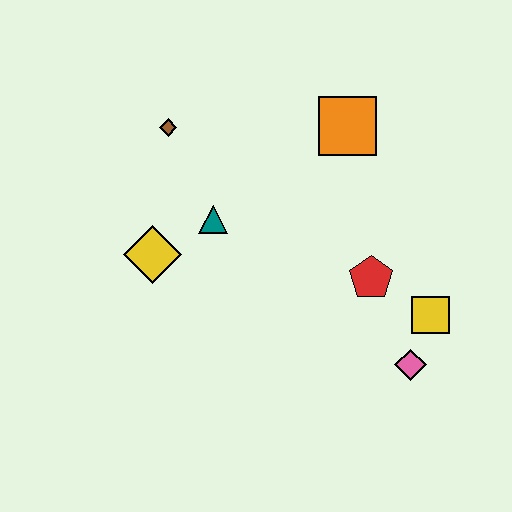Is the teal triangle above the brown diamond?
No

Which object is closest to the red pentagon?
The yellow square is closest to the red pentagon.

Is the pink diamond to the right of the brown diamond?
Yes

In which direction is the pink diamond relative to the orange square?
The pink diamond is below the orange square.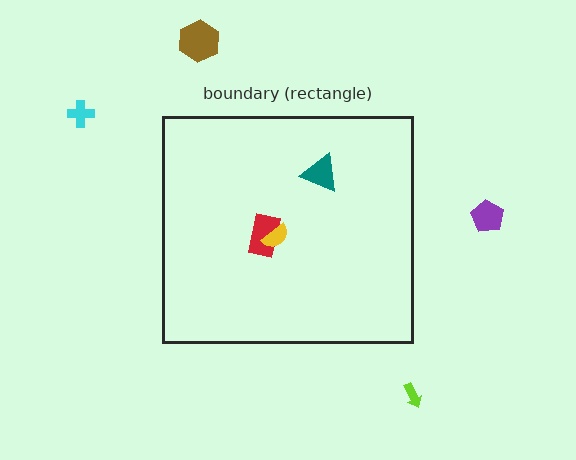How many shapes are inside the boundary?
3 inside, 4 outside.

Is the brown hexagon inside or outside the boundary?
Outside.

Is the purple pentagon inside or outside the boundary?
Outside.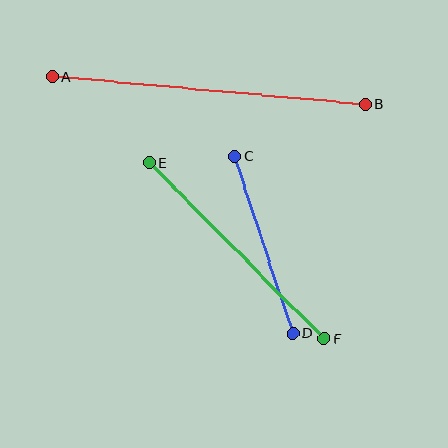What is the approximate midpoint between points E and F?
The midpoint is at approximately (237, 251) pixels.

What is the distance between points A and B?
The distance is approximately 314 pixels.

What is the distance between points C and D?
The distance is approximately 186 pixels.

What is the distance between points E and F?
The distance is approximately 248 pixels.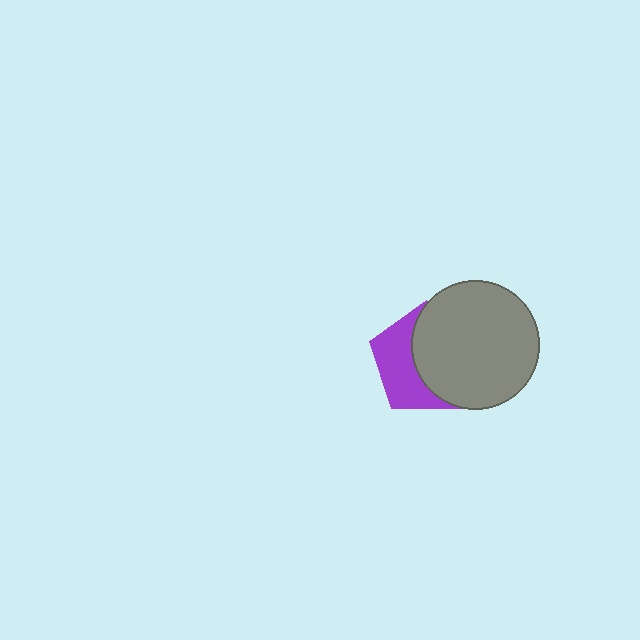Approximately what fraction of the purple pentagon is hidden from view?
Roughly 57% of the purple pentagon is hidden behind the gray circle.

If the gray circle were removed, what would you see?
You would see the complete purple pentagon.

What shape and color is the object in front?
The object in front is a gray circle.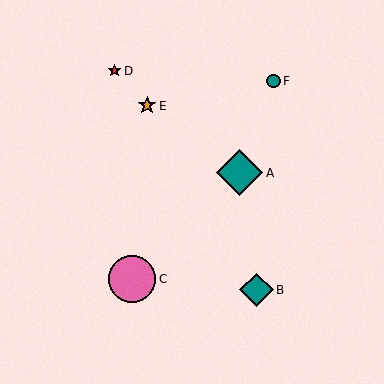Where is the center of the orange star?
The center of the orange star is at (147, 106).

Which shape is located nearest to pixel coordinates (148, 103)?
The orange star (labeled E) at (147, 106) is nearest to that location.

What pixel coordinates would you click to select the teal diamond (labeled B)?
Click at (257, 290) to select the teal diamond B.